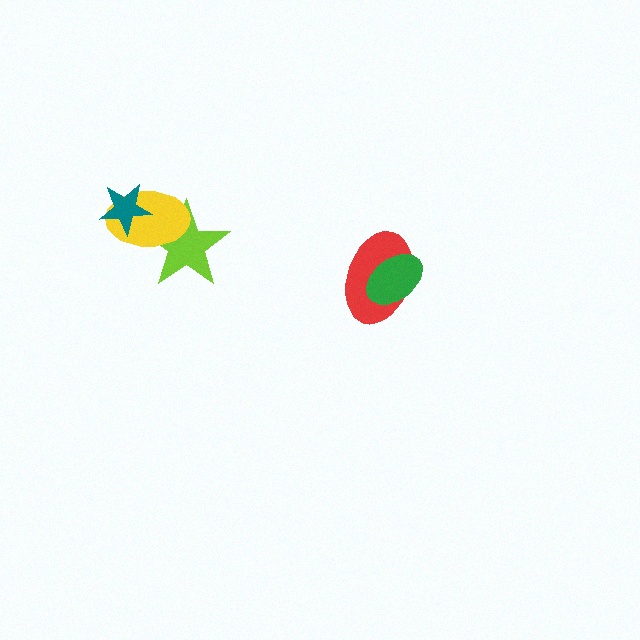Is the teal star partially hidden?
No, no other shape covers it.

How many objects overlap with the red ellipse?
1 object overlaps with the red ellipse.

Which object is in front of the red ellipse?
The green ellipse is in front of the red ellipse.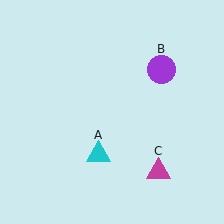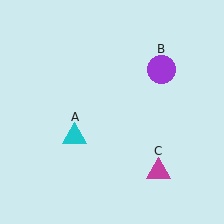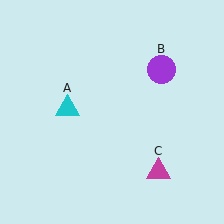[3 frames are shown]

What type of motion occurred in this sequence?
The cyan triangle (object A) rotated clockwise around the center of the scene.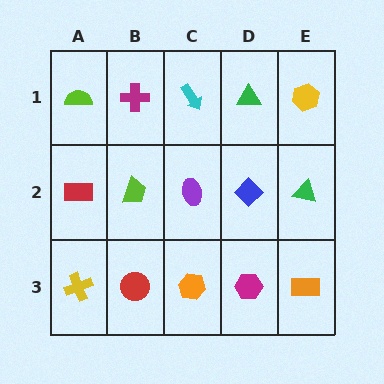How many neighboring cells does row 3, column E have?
2.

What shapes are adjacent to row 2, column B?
A magenta cross (row 1, column B), a red circle (row 3, column B), a red rectangle (row 2, column A), a purple ellipse (row 2, column C).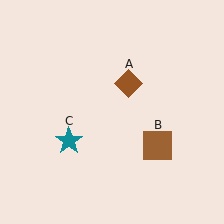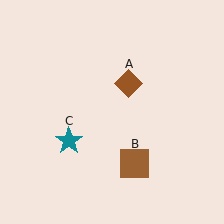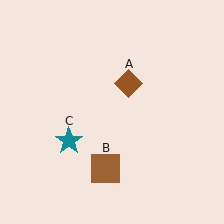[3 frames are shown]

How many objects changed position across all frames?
1 object changed position: brown square (object B).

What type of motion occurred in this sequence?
The brown square (object B) rotated clockwise around the center of the scene.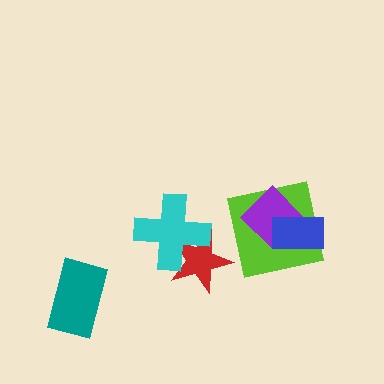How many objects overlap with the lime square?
2 objects overlap with the lime square.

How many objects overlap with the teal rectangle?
0 objects overlap with the teal rectangle.